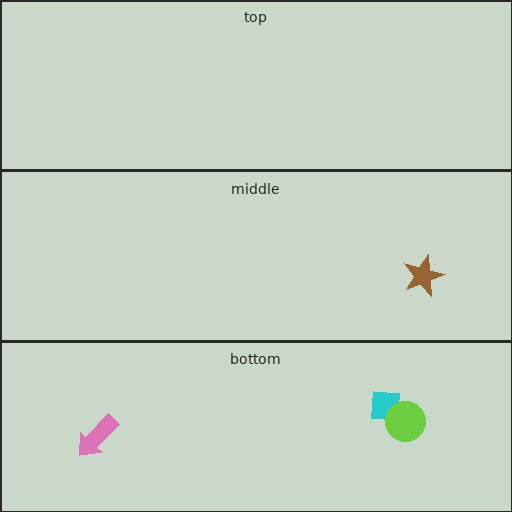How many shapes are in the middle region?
1.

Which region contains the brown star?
The middle region.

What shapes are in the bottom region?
The cyan square, the pink arrow, the lime circle.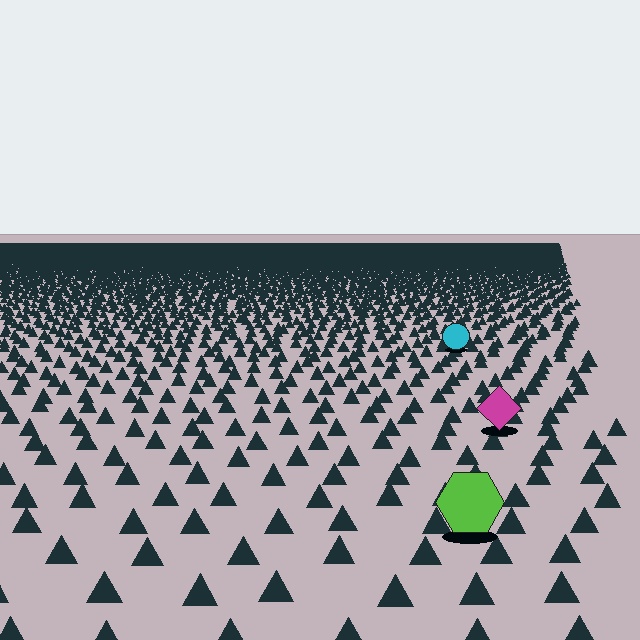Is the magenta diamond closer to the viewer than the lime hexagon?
No. The lime hexagon is closer — you can tell from the texture gradient: the ground texture is coarser near it.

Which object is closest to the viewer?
The lime hexagon is closest. The texture marks near it are larger and more spread out.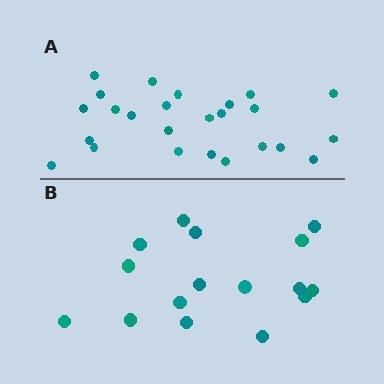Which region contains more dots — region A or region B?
Region A (the top region) has more dots.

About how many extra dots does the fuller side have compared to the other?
Region A has roughly 8 or so more dots than region B.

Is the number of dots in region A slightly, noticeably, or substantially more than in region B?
Region A has substantially more. The ratio is roughly 1.6 to 1.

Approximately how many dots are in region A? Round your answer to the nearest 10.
About 20 dots. (The exact count is 25, which rounds to 20.)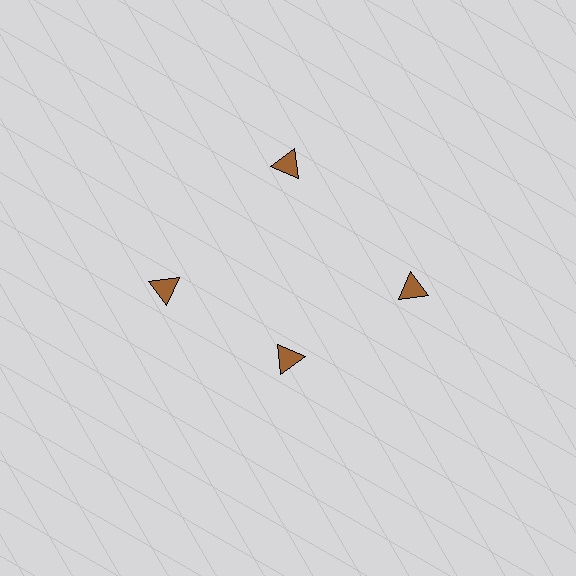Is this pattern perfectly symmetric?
No. The 4 brown triangles are arranged in a ring, but one element near the 6 o'clock position is pulled inward toward the center, breaking the 4-fold rotational symmetry.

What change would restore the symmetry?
The symmetry would be restored by moving it outward, back onto the ring so that all 4 triangles sit at equal angles and equal distance from the center.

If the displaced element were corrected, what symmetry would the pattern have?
It would have 4-fold rotational symmetry — the pattern would map onto itself every 90 degrees.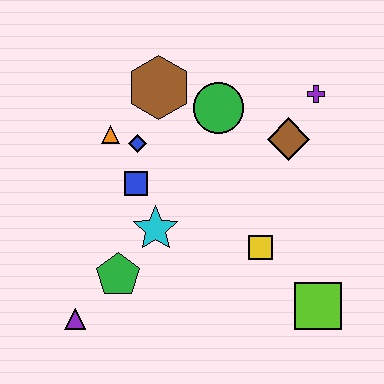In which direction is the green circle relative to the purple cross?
The green circle is to the left of the purple cross.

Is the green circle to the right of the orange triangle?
Yes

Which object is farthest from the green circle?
The purple triangle is farthest from the green circle.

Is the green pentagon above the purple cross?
No